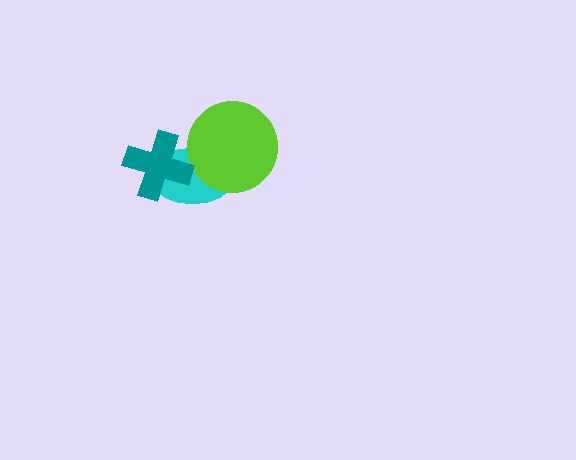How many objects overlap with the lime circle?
1 object overlaps with the lime circle.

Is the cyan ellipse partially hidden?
Yes, it is partially covered by another shape.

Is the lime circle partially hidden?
No, no other shape covers it.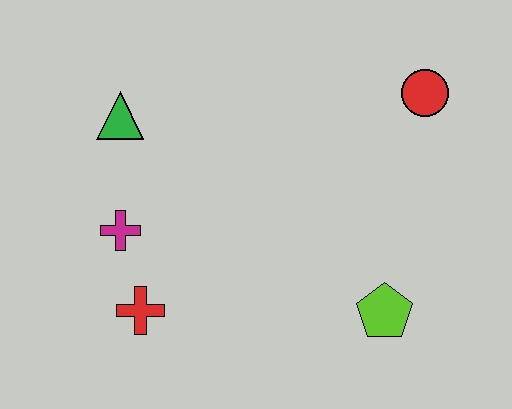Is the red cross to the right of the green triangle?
Yes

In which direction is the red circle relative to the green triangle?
The red circle is to the right of the green triangle.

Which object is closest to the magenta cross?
The red cross is closest to the magenta cross.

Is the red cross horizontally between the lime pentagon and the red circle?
No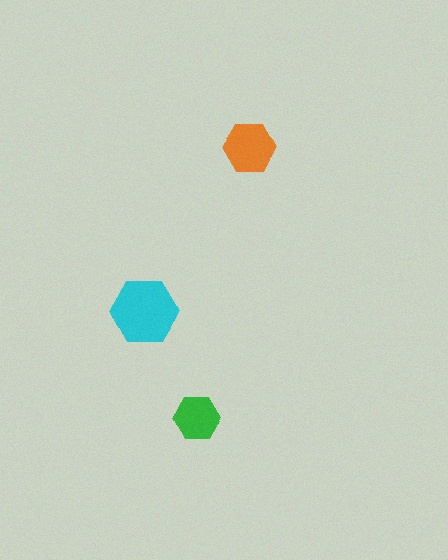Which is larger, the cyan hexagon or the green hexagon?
The cyan one.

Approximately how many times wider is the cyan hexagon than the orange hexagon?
About 1.5 times wider.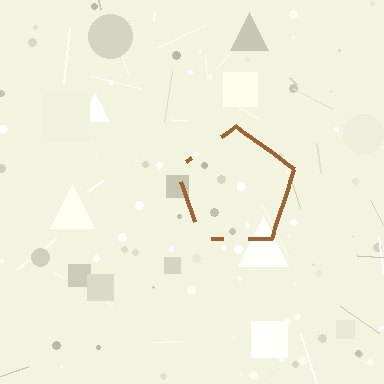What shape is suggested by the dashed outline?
The dashed outline suggests a pentagon.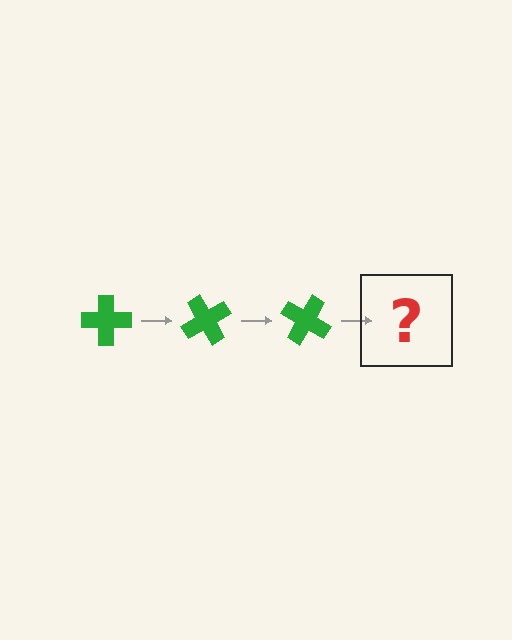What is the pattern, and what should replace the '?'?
The pattern is that the cross rotates 60 degrees each step. The '?' should be a green cross rotated 180 degrees.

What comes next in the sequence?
The next element should be a green cross rotated 180 degrees.